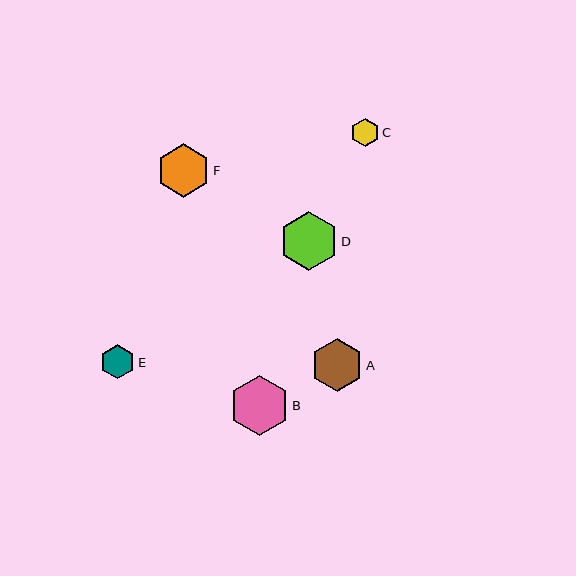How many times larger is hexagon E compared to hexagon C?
Hexagon E is approximately 1.2 times the size of hexagon C.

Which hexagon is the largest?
Hexagon B is the largest with a size of approximately 59 pixels.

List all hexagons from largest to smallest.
From largest to smallest: B, D, F, A, E, C.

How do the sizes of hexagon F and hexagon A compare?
Hexagon F and hexagon A are approximately the same size.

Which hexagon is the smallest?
Hexagon C is the smallest with a size of approximately 29 pixels.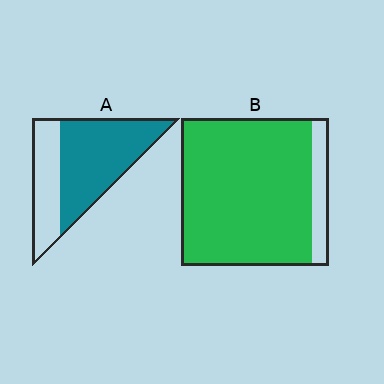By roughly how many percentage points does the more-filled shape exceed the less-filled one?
By roughly 25 percentage points (B over A).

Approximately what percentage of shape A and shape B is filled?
A is approximately 65% and B is approximately 90%.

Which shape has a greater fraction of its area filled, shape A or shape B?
Shape B.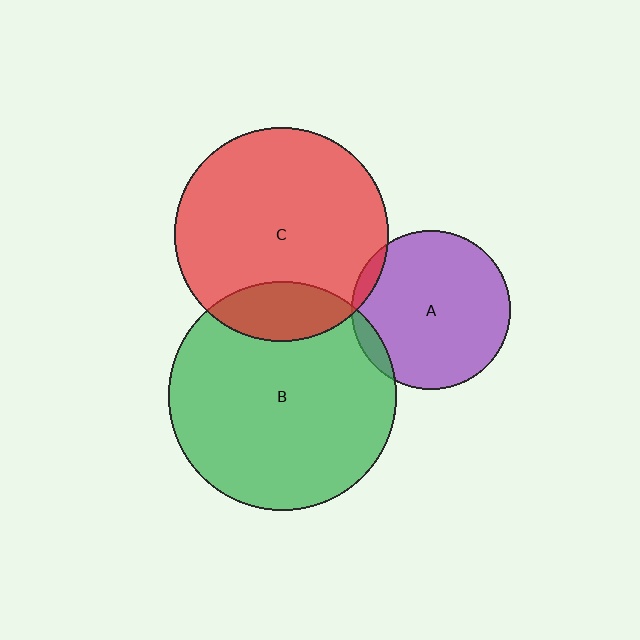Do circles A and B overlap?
Yes.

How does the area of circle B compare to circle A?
Approximately 2.1 times.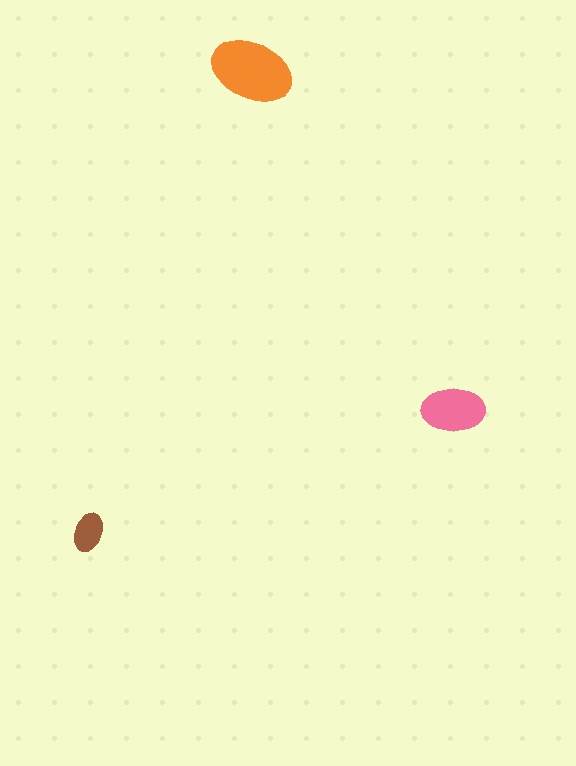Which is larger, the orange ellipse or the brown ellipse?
The orange one.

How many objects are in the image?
There are 3 objects in the image.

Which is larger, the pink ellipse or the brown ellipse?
The pink one.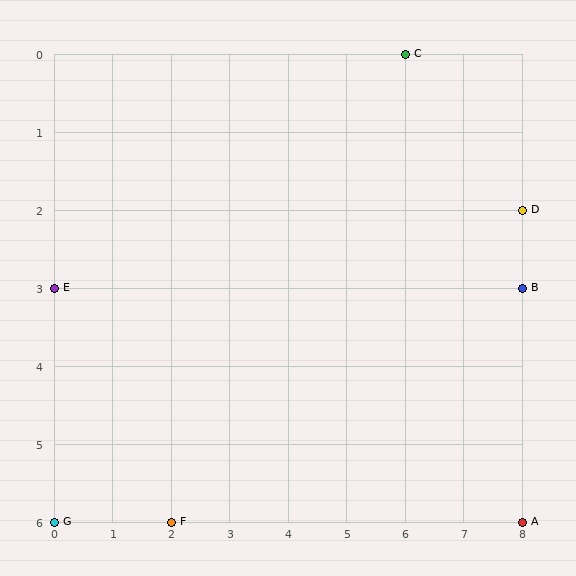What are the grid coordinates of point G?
Point G is at grid coordinates (0, 6).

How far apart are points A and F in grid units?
Points A and F are 6 columns apart.